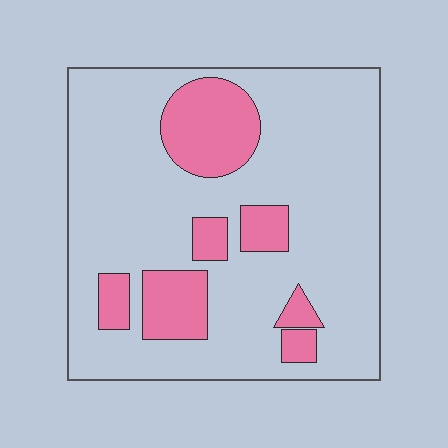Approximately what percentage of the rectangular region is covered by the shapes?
Approximately 20%.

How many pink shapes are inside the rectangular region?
7.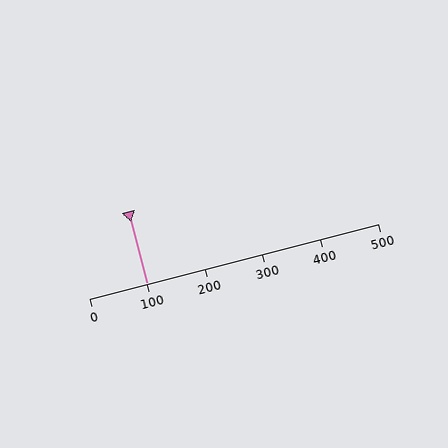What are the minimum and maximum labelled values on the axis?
The axis runs from 0 to 500.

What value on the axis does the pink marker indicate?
The marker indicates approximately 100.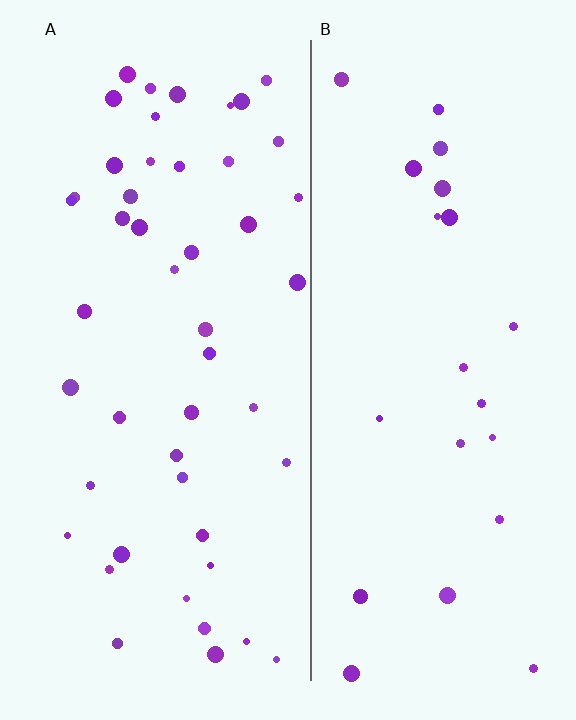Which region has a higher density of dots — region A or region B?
A (the left).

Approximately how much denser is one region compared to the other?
Approximately 2.1× — region A over region B.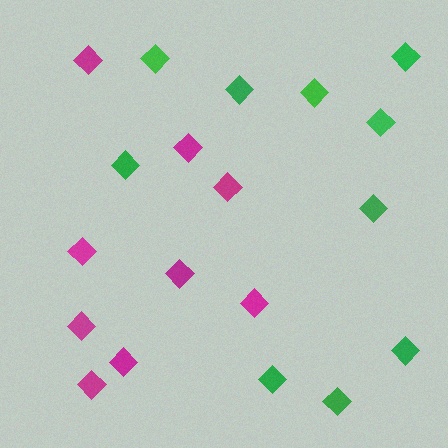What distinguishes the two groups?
There are 2 groups: one group of magenta diamonds (9) and one group of green diamonds (10).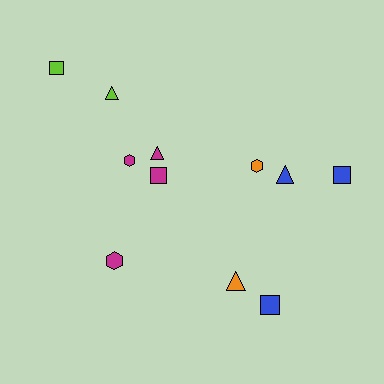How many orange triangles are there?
There is 1 orange triangle.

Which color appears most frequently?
Magenta, with 4 objects.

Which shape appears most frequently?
Square, with 4 objects.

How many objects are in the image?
There are 11 objects.